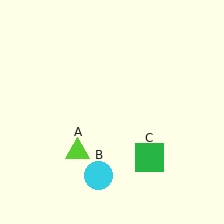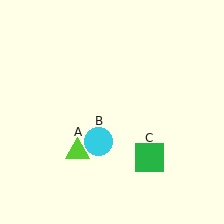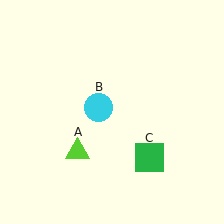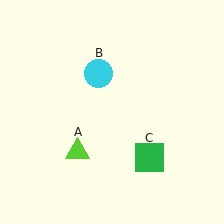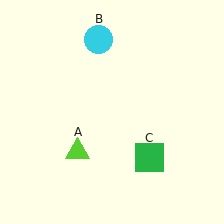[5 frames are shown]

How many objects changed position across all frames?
1 object changed position: cyan circle (object B).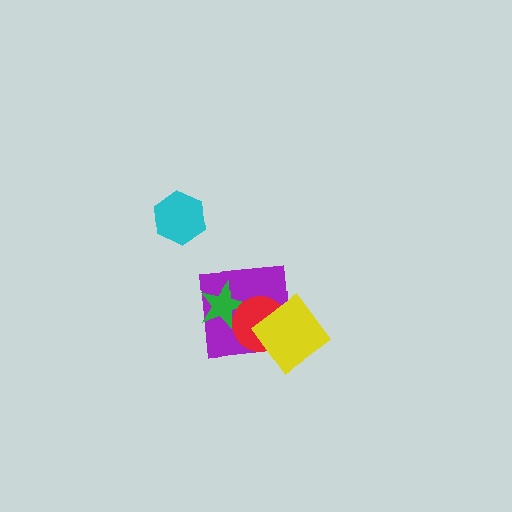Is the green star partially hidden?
Yes, it is partially covered by another shape.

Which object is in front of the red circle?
The yellow diamond is in front of the red circle.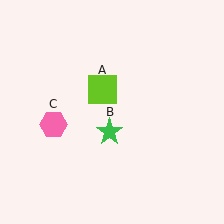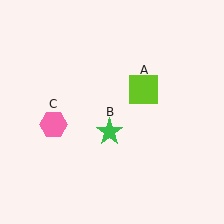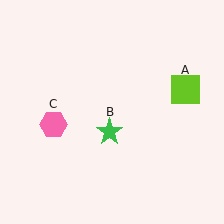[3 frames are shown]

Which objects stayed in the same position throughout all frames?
Green star (object B) and pink hexagon (object C) remained stationary.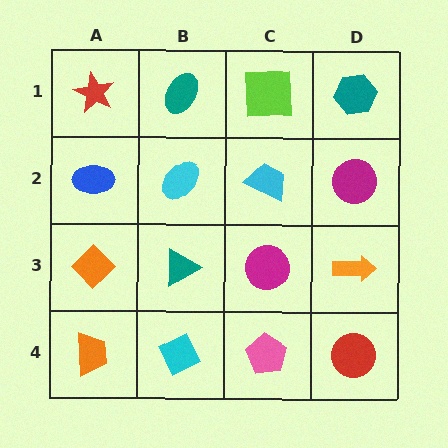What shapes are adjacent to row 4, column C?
A magenta circle (row 3, column C), a cyan diamond (row 4, column B), a red circle (row 4, column D).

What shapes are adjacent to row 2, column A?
A red star (row 1, column A), an orange diamond (row 3, column A), a cyan ellipse (row 2, column B).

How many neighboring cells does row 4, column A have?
2.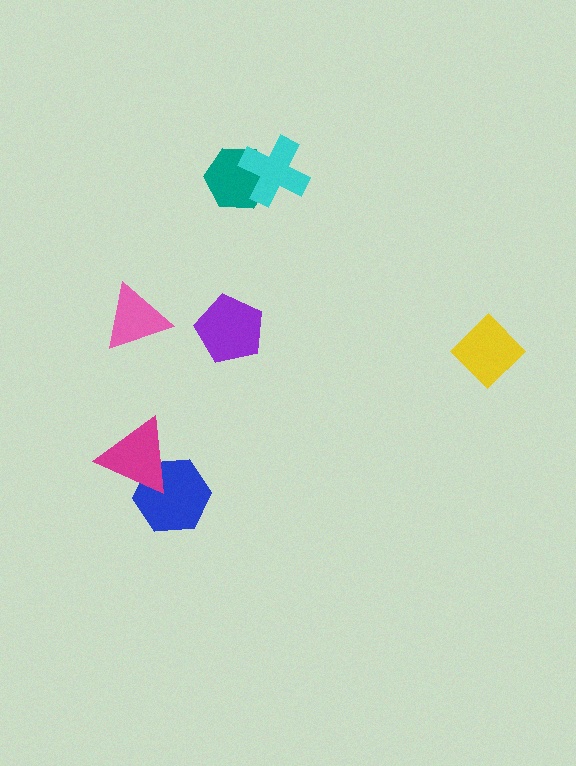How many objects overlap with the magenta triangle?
1 object overlaps with the magenta triangle.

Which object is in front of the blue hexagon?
The magenta triangle is in front of the blue hexagon.